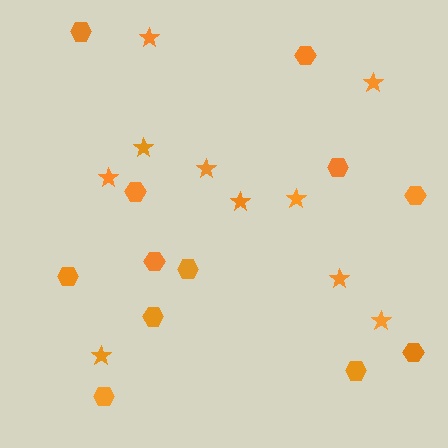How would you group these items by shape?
There are 2 groups: one group of stars (10) and one group of hexagons (12).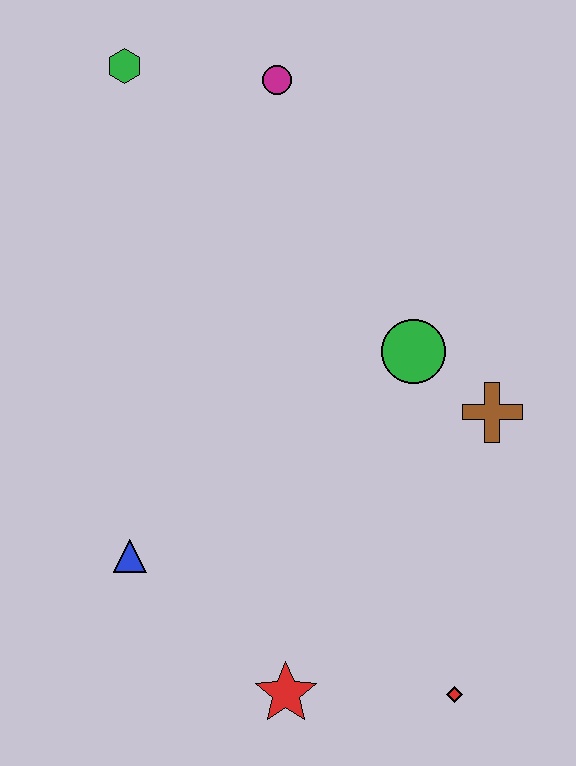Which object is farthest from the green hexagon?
The red diamond is farthest from the green hexagon.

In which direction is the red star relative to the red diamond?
The red star is to the left of the red diamond.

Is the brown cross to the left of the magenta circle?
No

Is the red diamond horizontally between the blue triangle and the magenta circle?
No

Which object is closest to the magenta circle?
The green hexagon is closest to the magenta circle.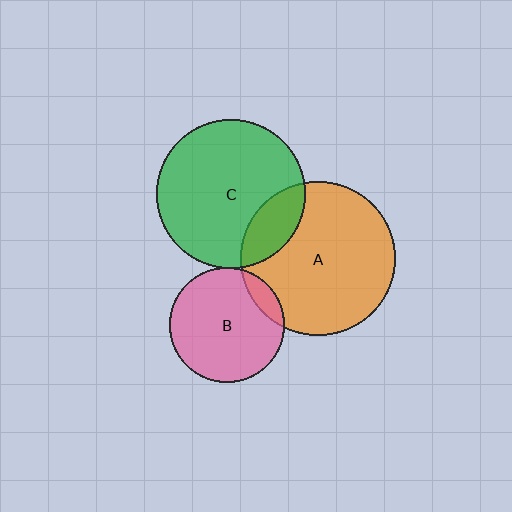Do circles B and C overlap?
Yes.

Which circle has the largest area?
Circle A (orange).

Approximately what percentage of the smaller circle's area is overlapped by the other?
Approximately 5%.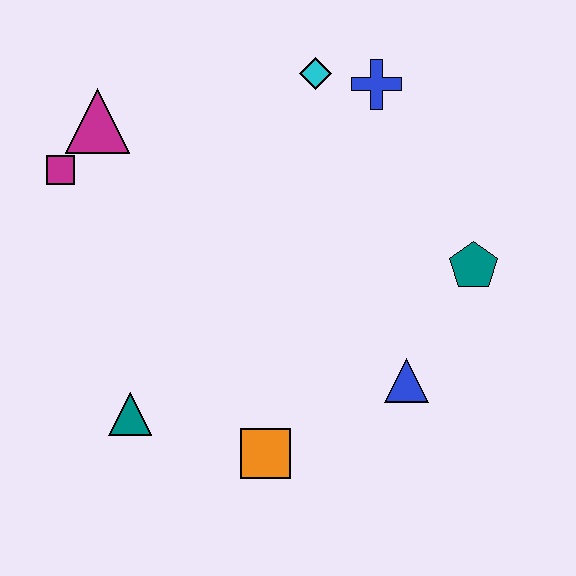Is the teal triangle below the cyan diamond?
Yes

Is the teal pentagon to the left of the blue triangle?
No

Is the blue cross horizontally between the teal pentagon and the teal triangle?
Yes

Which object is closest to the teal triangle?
The orange square is closest to the teal triangle.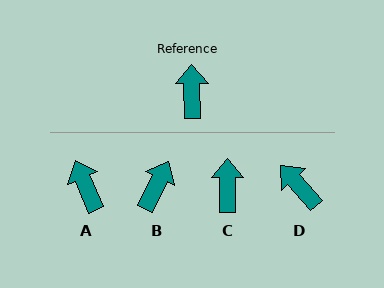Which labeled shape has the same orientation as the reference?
C.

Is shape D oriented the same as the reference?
No, it is off by about 42 degrees.